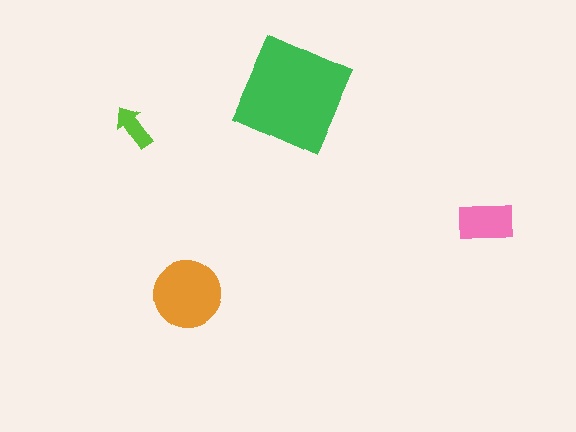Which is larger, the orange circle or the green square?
The green square.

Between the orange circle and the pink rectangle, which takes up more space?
The orange circle.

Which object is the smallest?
The lime arrow.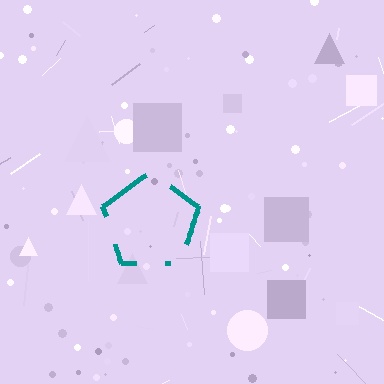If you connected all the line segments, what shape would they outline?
They would outline a pentagon.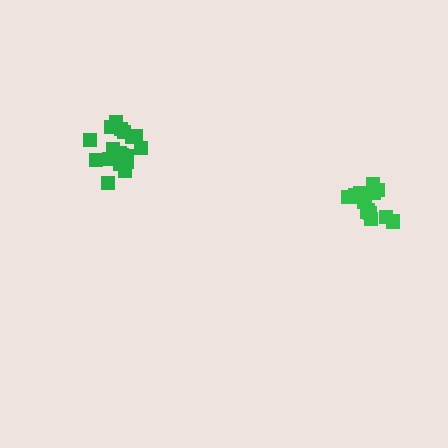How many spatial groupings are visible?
There are 2 spatial groupings.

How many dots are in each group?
Group 1: 19 dots, Group 2: 17 dots (36 total).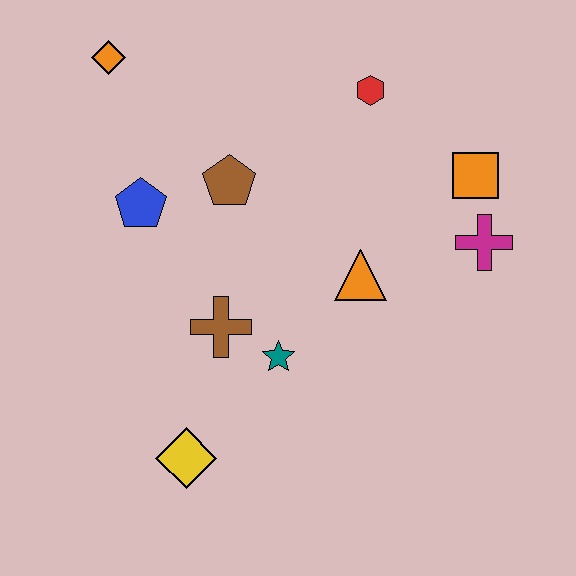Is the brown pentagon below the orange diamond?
Yes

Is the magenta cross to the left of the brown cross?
No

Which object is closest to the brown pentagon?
The blue pentagon is closest to the brown pentagon.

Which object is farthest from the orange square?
The yellow diamond is farthest from the orange square.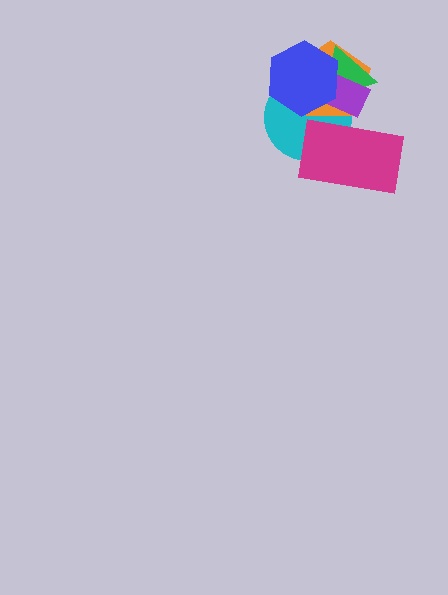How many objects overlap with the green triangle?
4 objects overlap with the green triangle.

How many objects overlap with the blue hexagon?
4 objects overlap with the blue hexagon.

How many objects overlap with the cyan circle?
5 objects overlap with the cyan circle.